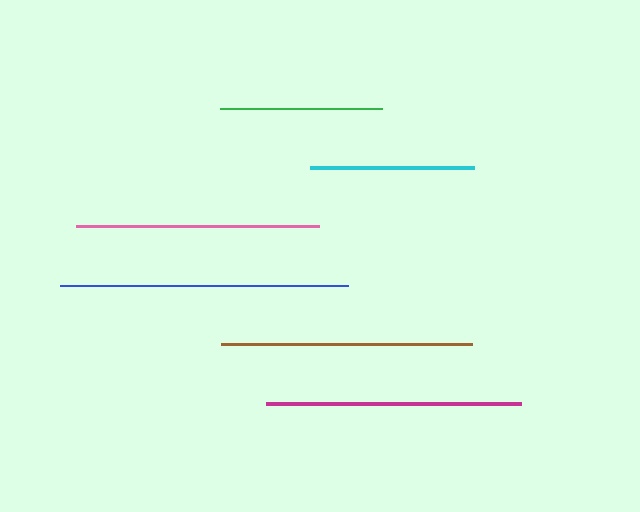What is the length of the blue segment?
The blue segment is approximately 288 pixels long.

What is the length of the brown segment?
The brown segment is approximately 251 pixels long.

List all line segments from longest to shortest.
From longest to shortest: blue, magenta, brown, pink, cyan, green.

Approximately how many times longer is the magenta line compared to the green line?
The magenta line is approximately 1.6 times the length of the green line.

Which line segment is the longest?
The blue line is the longest at approximately 288 pixels.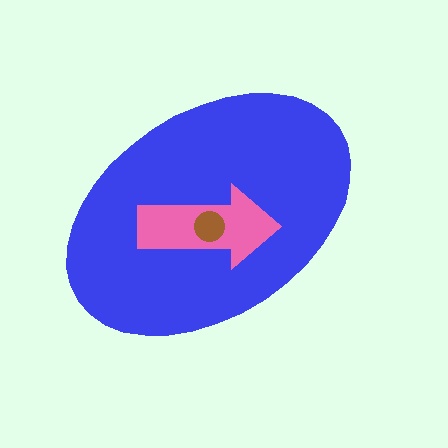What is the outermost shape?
The blue ellipse.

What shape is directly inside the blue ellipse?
The pink arrow.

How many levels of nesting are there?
3.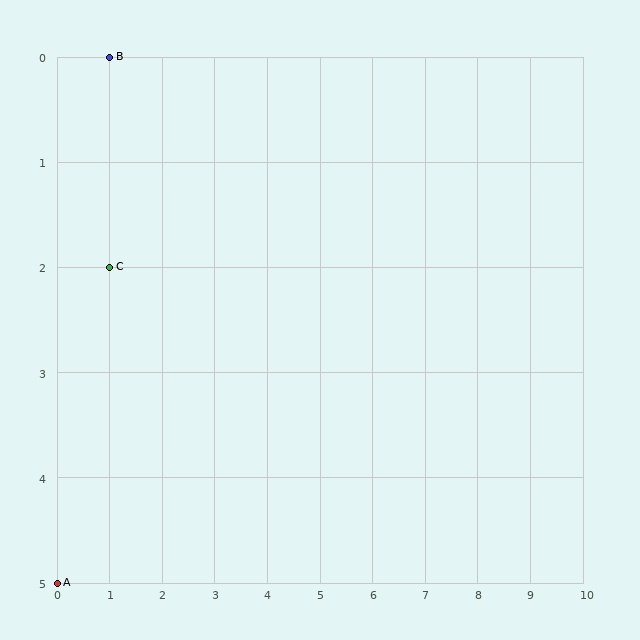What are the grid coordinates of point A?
Point A is at grid coordinates (0, 5).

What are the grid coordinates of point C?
Point C is at grid coordinates (1, 2).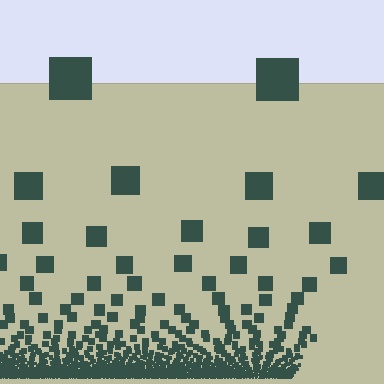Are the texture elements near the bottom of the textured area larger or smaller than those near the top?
Smaller. The gradient is inverted — elements near the bottom are smaller and denser.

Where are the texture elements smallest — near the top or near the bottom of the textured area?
Near the bottom.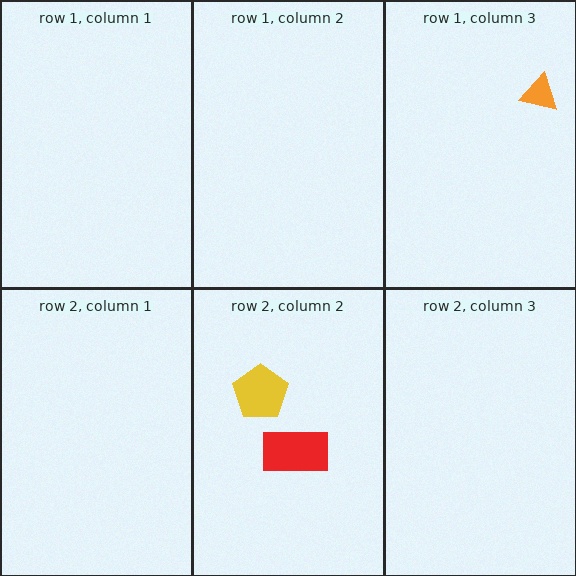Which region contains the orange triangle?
The row 1, column 3 region.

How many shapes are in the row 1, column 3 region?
1.